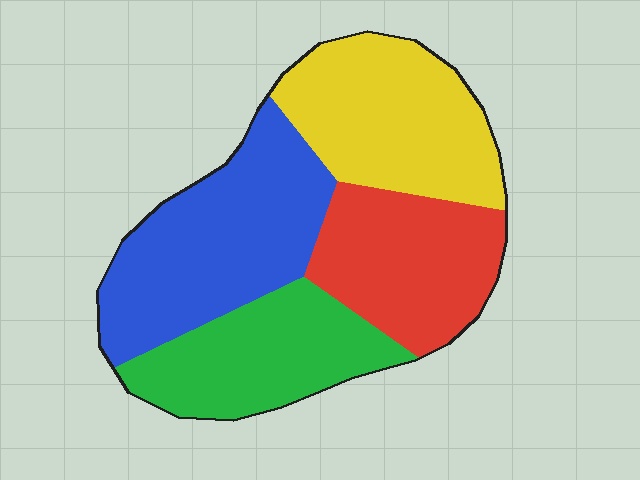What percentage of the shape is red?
Red takes up between a sixth and a third of the shape.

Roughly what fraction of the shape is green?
Green covers roughly 20% of the shape.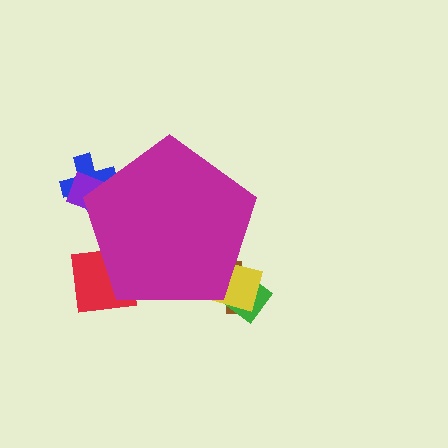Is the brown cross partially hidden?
Yes, the brown cross is partially hidden behind the magenta pentagon.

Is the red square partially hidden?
Yes, the red square is partially hidden behind the magenta pentagon.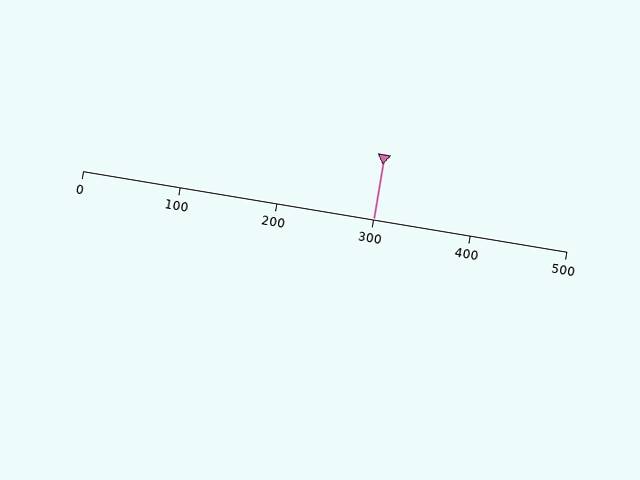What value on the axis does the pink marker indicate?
The marker indicates approximately 300.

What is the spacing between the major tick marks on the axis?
The major ticks are spaced 100 apart.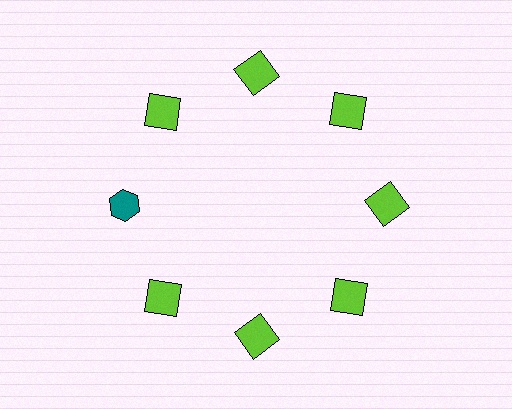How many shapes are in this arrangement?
There are 8 shapes arranged in a ring pattern.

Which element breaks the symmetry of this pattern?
The teal hexagon at roughly the 9 o'clock position breaks the symmetry. All other shapes are lime squares.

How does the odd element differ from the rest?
It differs in both color (teal instead of lime) and shape (hexagon instead of square).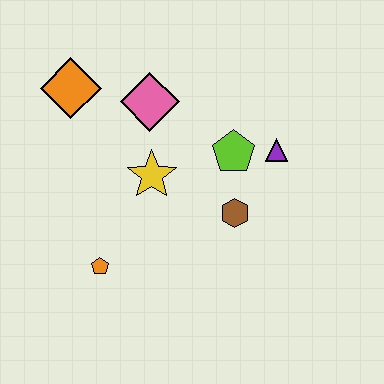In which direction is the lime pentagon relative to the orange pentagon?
The lime pentagon is to the right of the orange pentagon.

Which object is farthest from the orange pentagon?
The purple triangle is farthest from the orange pentagon.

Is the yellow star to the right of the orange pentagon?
Yes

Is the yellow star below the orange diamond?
Yes